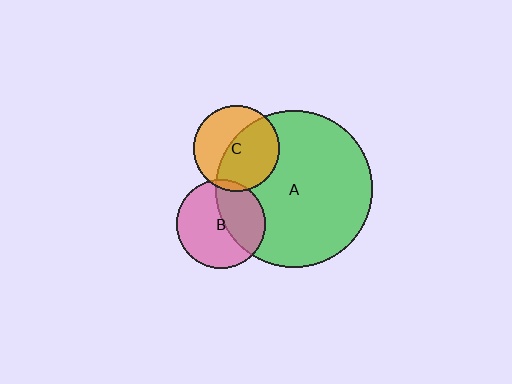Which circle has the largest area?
Circle A (green).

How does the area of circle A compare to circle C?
Approximately 3.3 times.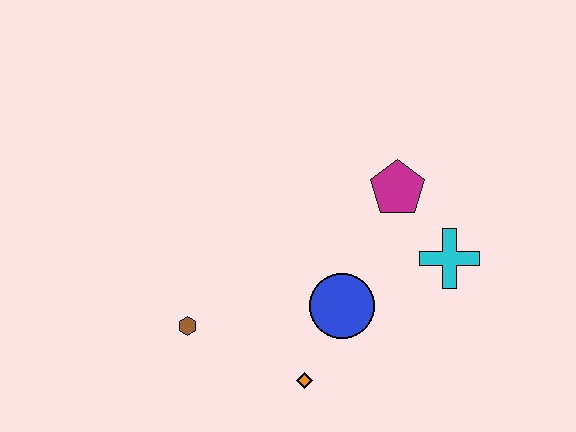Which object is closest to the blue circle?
The orange diamond is closest to the blue circle.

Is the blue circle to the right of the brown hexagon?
Yes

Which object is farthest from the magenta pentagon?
The brown hexagon is farthest from the magenta pentagon.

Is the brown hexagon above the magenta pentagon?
No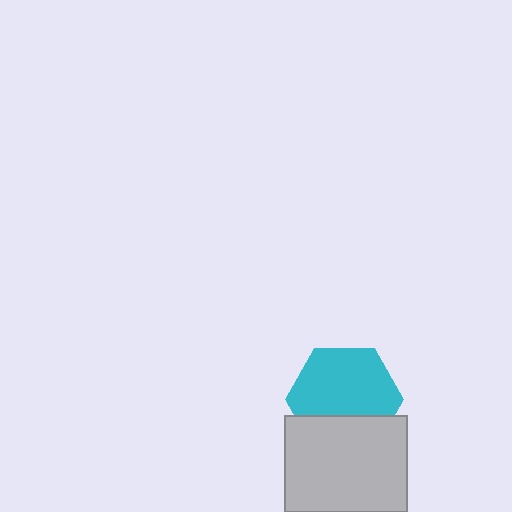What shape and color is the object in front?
The object in front is a light gray rectangle.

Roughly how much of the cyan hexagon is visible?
Most of it is visible (roughly 69%).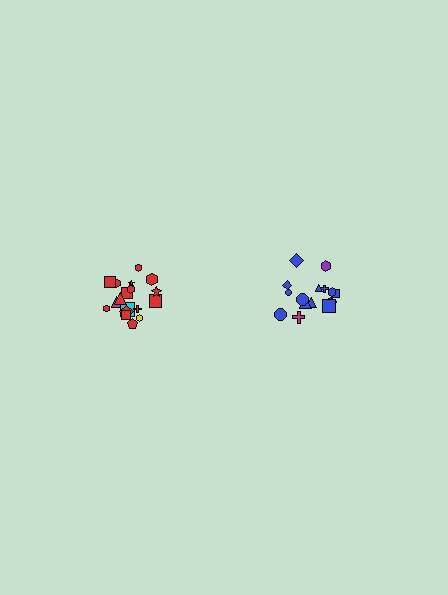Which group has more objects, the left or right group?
The left group.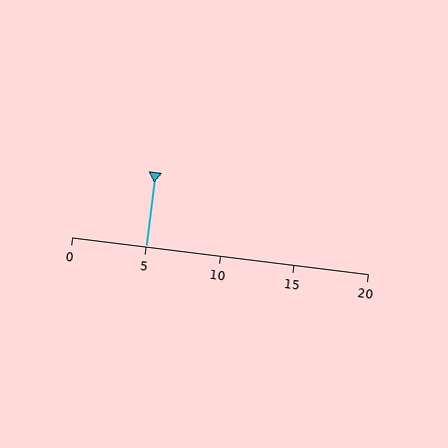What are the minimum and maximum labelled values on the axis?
The axis runs from 0 to 20.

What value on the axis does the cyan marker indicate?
The marker indicates approximately 5.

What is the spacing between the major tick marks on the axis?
The major ticks are spaced 5 apart.